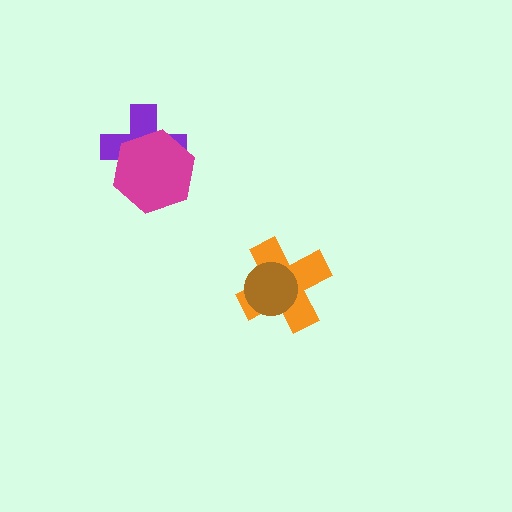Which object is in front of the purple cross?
The magenta hexagon is in front of the purple cross.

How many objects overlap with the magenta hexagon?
1 object overlaps with the magenta hexagon.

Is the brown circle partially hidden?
No, no other shape covers it.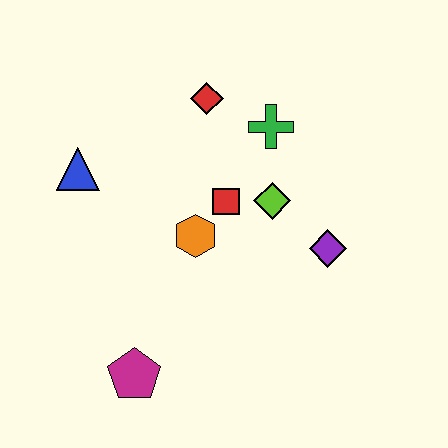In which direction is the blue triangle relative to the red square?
The blue triangle is to the left of the red square.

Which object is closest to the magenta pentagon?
The orange hexagon is closest to the magenta pentagon.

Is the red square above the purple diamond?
Yes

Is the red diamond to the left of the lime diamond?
Yes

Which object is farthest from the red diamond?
The magenta pentagon is farthest from the red diamond.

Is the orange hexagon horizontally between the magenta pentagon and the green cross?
Yes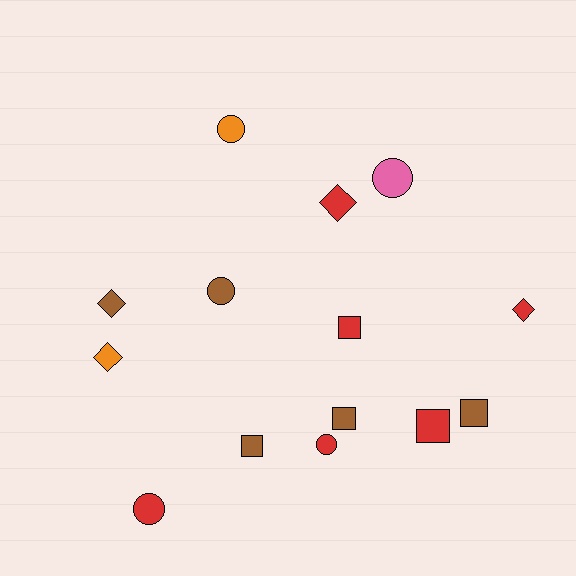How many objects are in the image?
There are 14 objects.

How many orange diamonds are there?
There is 1 orange diamond.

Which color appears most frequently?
Red, with 6 objects.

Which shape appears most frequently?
Circle, with 5 objects.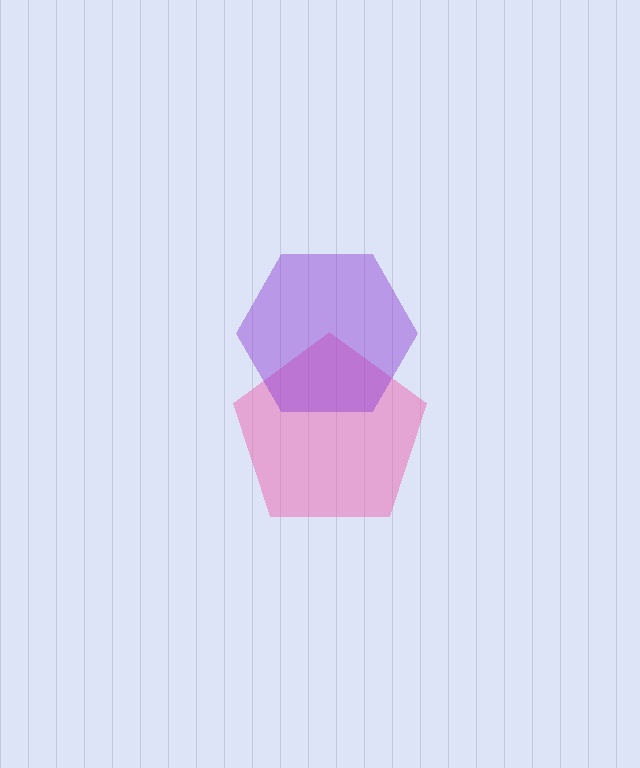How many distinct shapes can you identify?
There are 2 distinct shapes: a pink pentagon, a purple hexagon.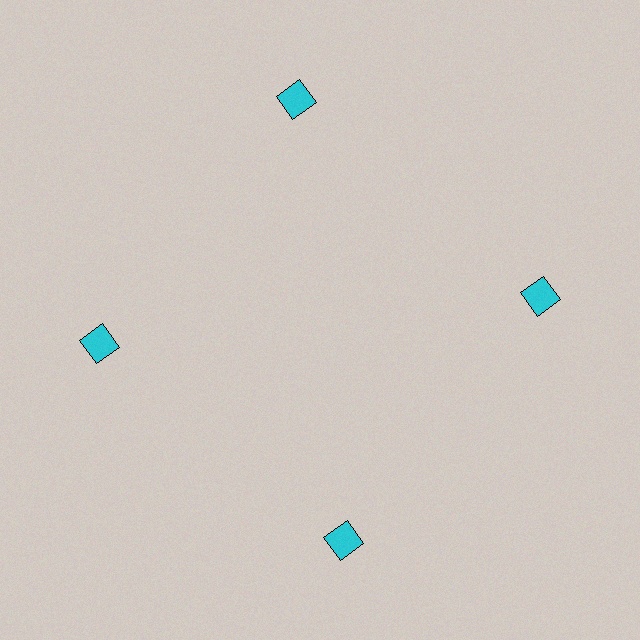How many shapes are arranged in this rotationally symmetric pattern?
There are 4 shapes, arranged in 4 groups of 1.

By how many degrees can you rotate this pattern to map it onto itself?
The pattern maps onto itself every 90 degrees of rotation.